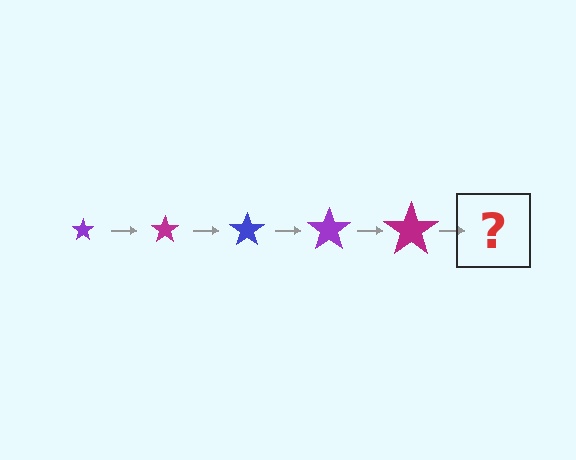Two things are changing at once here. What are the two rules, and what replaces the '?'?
The two rules are that the star grows larger each step and the color cycles through purple, magenta, and blue. The '?' should be a blue star, larger than the previous one.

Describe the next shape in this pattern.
It should be a blue star, larger than the previous one.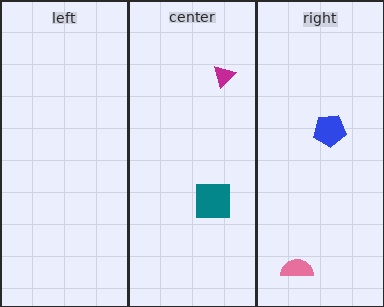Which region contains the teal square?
The center region.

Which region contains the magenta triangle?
The center region.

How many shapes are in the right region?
2.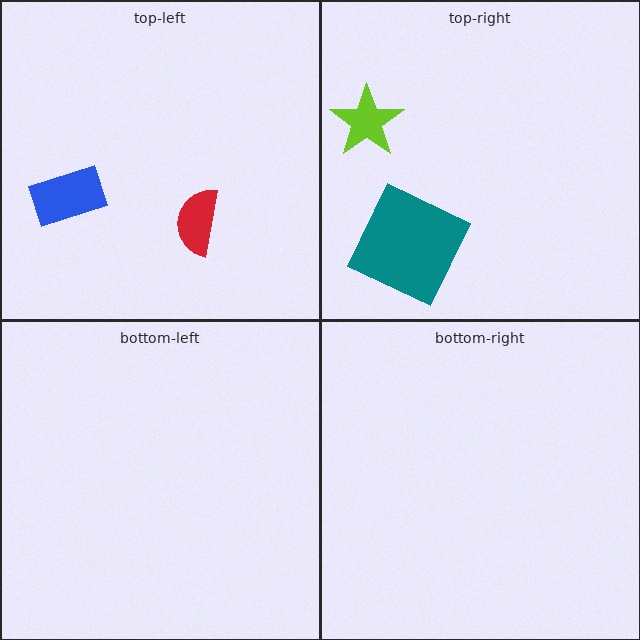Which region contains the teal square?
The top-right region.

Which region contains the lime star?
The top-right region.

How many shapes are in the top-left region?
2.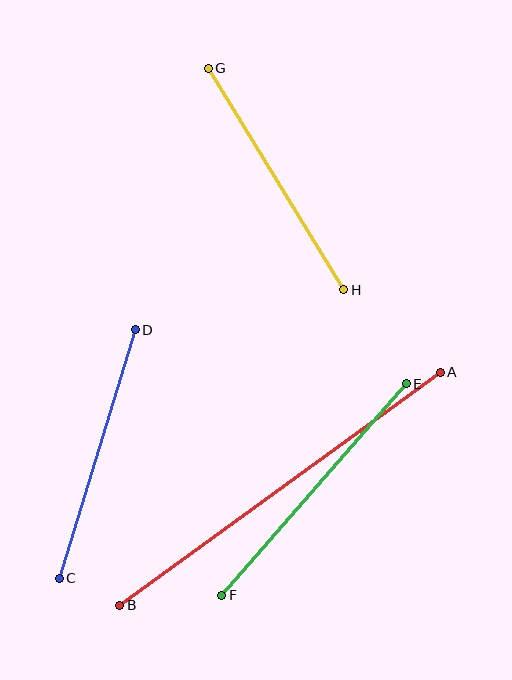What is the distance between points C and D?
The distance is approximately 260 pixels.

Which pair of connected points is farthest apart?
Points A and B are farthest apart.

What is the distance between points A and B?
The distance is approximately 396 pixels.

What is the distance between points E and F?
The distance is approximately 281 pixels.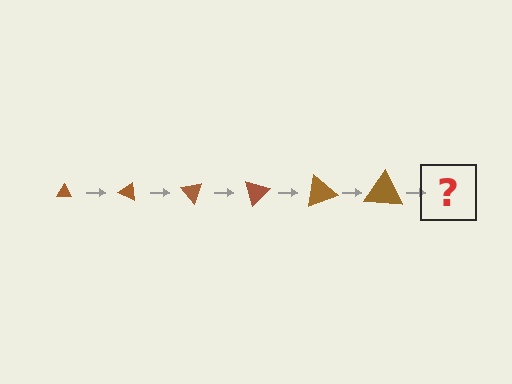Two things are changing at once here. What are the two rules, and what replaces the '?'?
The two rules are that the triangle grows larger each step and it rotates 25 degrees each step. The '?' should be a triangle, larger than the previous one and rotated 150 degrees from the start.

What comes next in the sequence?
The next element should be a triangle, larger than the previous one and rotated 150 degrees from the start.